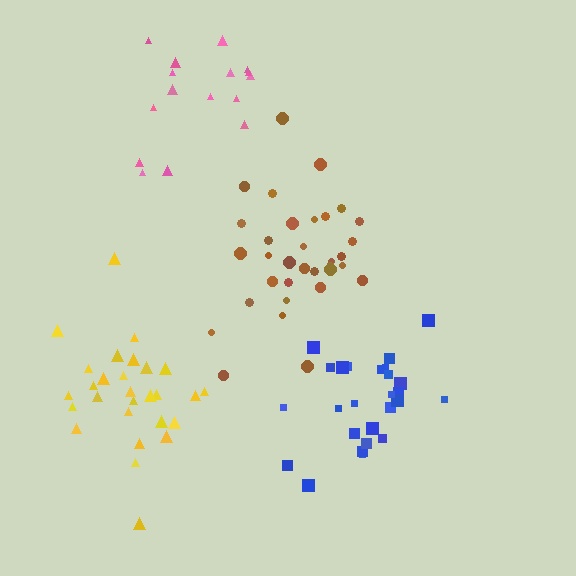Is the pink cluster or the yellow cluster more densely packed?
Yellow.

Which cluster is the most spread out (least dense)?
Pink.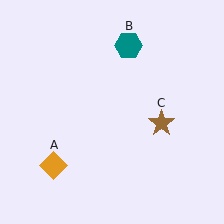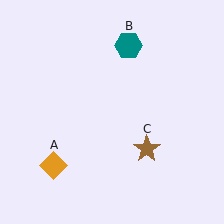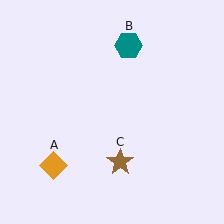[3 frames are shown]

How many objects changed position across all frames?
1 object changed position: brown star (object C).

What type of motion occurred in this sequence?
The brown star (object C) rotated clockwise around the center of the scene.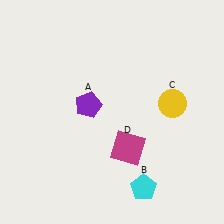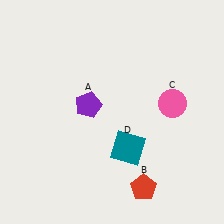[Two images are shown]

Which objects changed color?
B changed from cyan to red. C changed from yellow to pink. D changed from magenta to teal.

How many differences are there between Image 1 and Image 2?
There are 3 differences between the two images.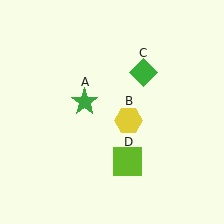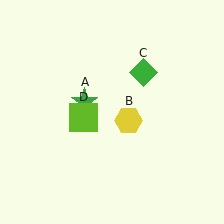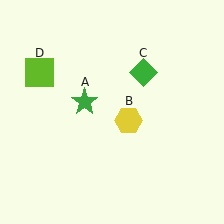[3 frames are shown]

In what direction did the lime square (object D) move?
The lime square (object D) moved up and to the left.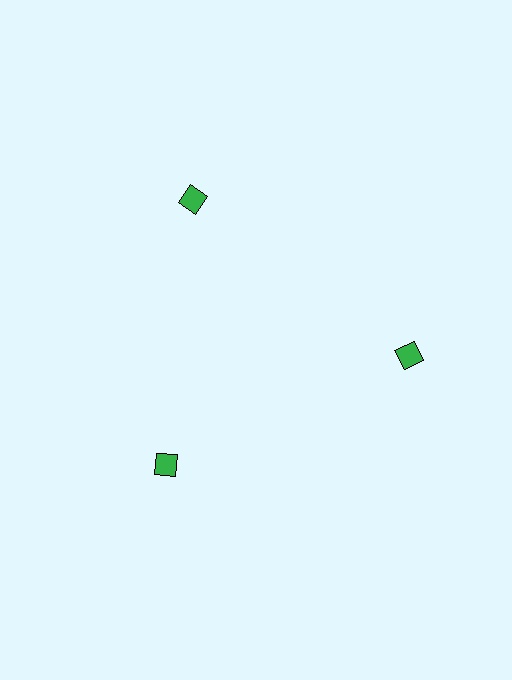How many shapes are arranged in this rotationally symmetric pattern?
There are 3 shapes, arranged in 3 groups of 1.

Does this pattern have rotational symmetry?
Yes, this pattern has 3-fold rotational symmetry. It looks the same after rotating 120 degrees around the center.